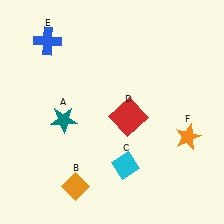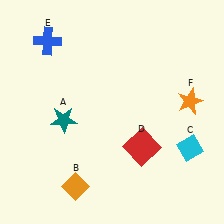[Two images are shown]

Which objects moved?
The objects that moved are: the cyan diamond (C), the red square (D), the orange star (F).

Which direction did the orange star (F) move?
The orange star (F) moved up.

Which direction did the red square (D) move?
The red square (D) moved down.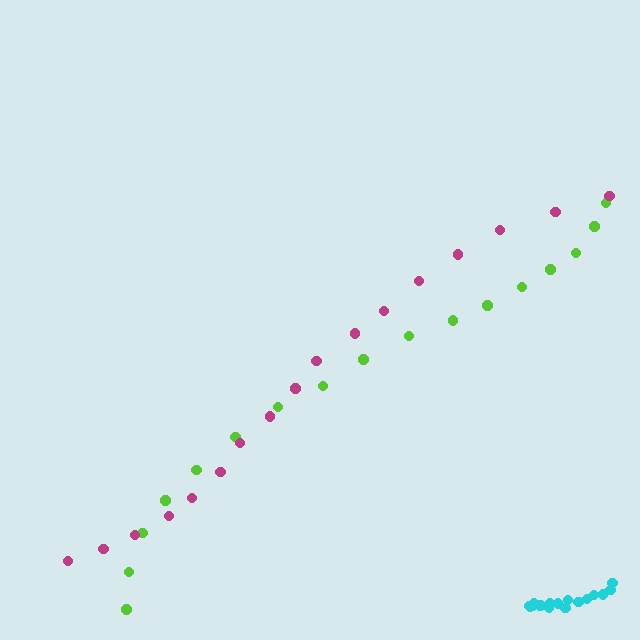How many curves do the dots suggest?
There are 3 distinct paths.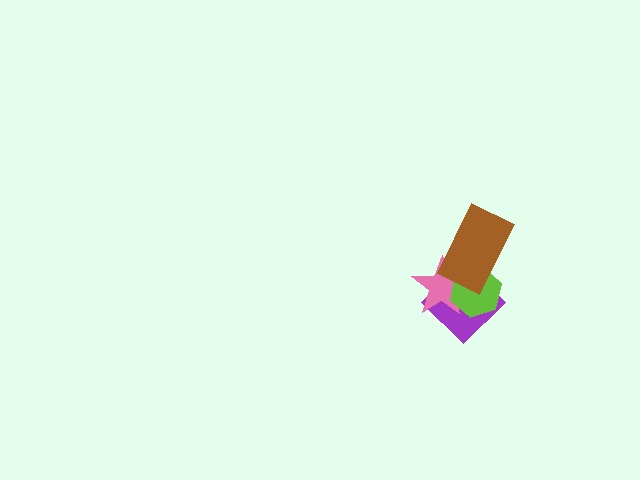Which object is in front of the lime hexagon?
The brown rectangle is in front of the lime hexagon.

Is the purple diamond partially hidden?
Yes, it is partially covered by another shape.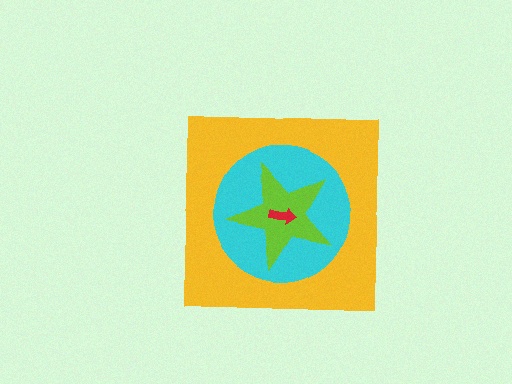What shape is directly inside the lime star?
The red arrow.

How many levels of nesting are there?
4.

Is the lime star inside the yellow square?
Yes.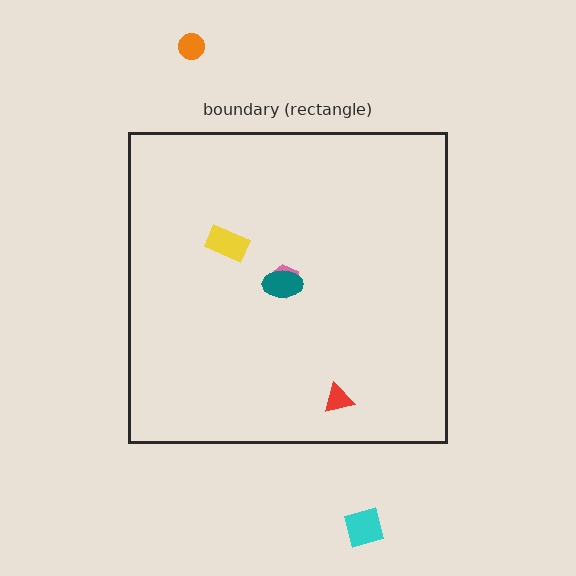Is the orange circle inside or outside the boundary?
Outside.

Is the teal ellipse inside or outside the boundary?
Inside.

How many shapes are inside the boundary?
4 inside, 2 outside.